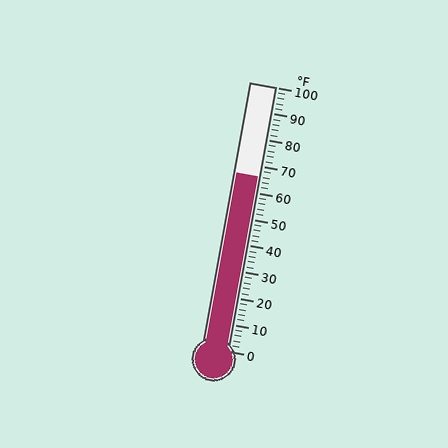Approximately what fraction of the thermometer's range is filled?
The thermometer is filled to approximately 65% of its range.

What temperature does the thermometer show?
The thermometer shows approximately 66°F.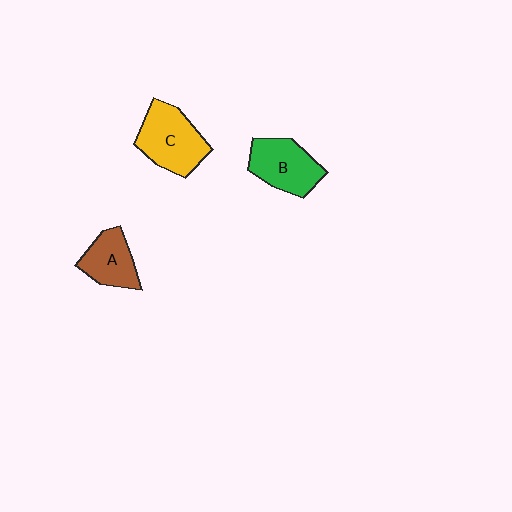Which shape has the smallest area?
Shape A (brown).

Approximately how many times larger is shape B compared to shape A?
Approximately 1.2 times.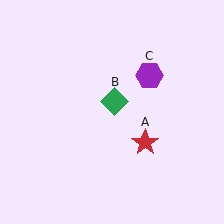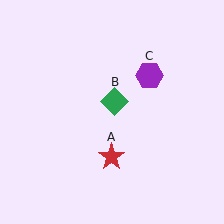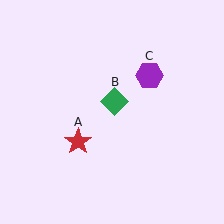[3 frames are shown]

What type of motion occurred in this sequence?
The red star (object A) rotated clockwise around the center of the scene.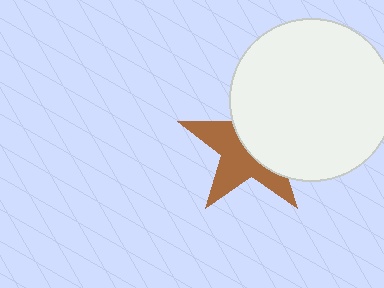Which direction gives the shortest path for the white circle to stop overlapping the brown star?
Moving right gives the shortest separation.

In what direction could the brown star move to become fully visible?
The brown star could move left. That would shift it out from behind the white circle entirely.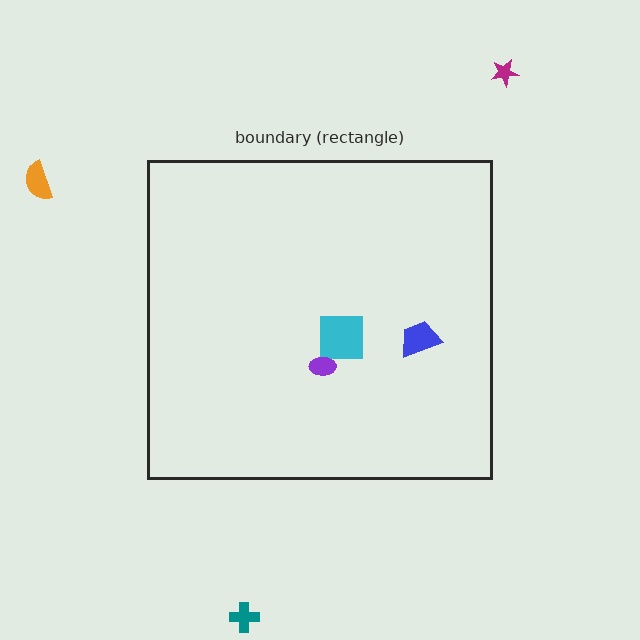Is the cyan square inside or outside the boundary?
Inside.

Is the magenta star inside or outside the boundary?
Outside.